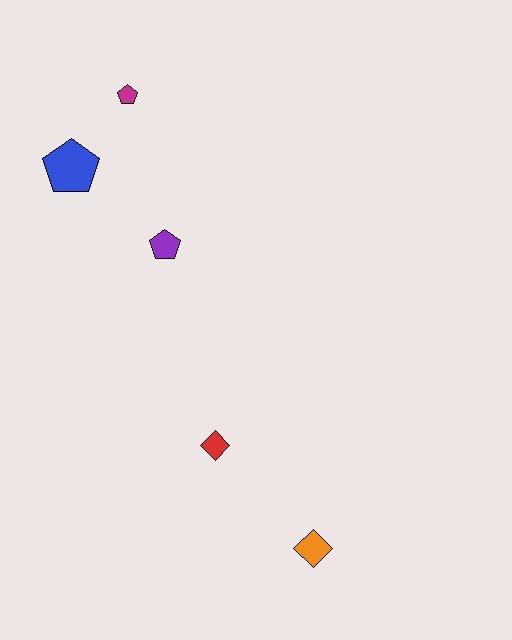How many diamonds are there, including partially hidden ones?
There are 2 diamonds.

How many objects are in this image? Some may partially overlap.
There are 5 objects.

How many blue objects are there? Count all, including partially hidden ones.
There is 1 blue object.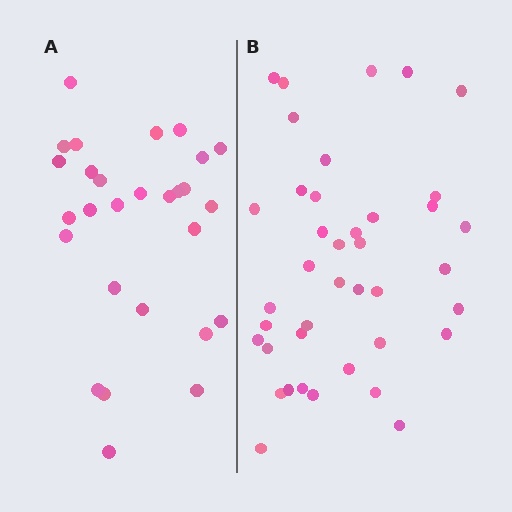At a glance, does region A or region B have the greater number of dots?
Region B (the right region) has more dots.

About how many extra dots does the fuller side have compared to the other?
Region B has roughly 12 or so more dots than region A.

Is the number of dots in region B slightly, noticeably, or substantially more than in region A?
Region B has noticeably more, but not dramatically so. The ratio is roughly 1.4 to 1.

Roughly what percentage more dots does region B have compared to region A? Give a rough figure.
About 45% more.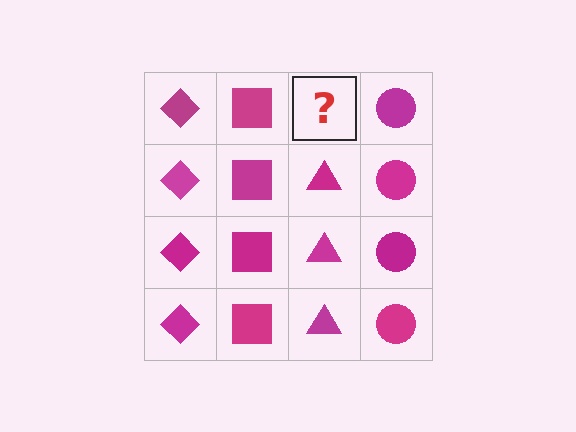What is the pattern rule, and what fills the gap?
The rule is that each column has a consistent shape. The gap should be filled with a magenta triangle.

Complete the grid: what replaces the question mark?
The question mark should be replaced with a magenta triangle.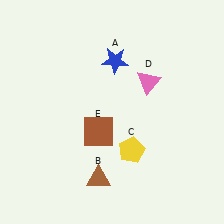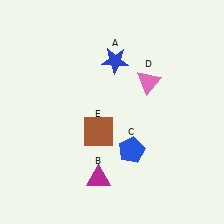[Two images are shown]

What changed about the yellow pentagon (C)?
In Image 1, C is yellow. In Image 2, it changed to blue.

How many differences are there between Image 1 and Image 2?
There are 2 differences between the two images.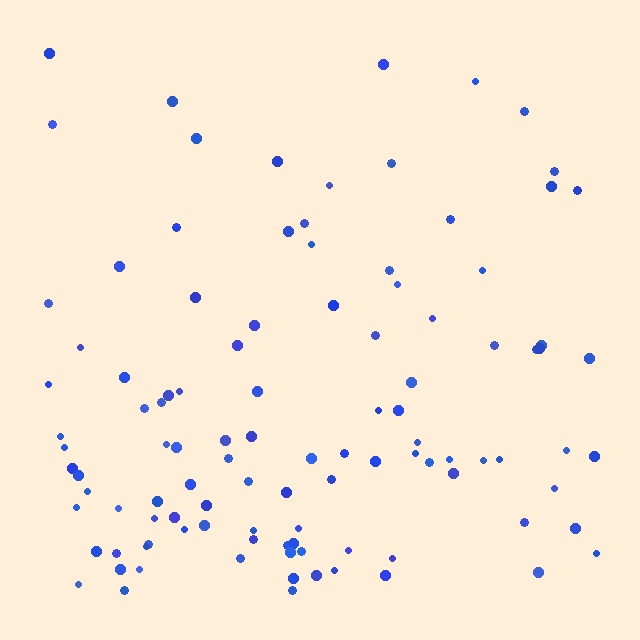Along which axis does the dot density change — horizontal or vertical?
Vertical.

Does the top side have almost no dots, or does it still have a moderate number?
Still a moderate number, just noticeably fewer than the bottom.